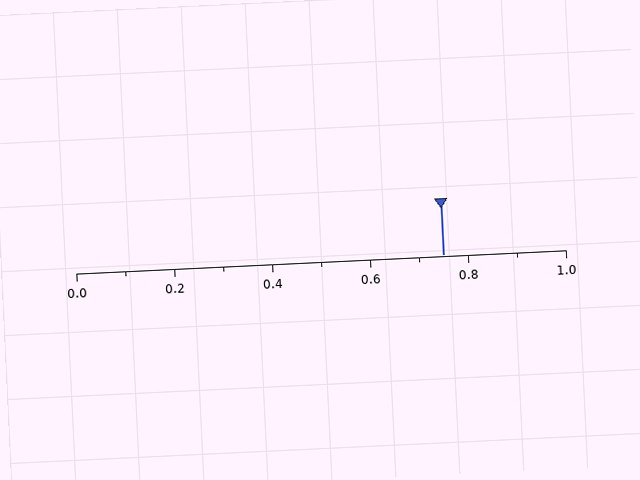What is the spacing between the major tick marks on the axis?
The major ticks are spaced 0.2 apart.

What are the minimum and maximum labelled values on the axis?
The axis runs from 0.0 to 1.0.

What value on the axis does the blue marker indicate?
The marker indicates approximately 0.75.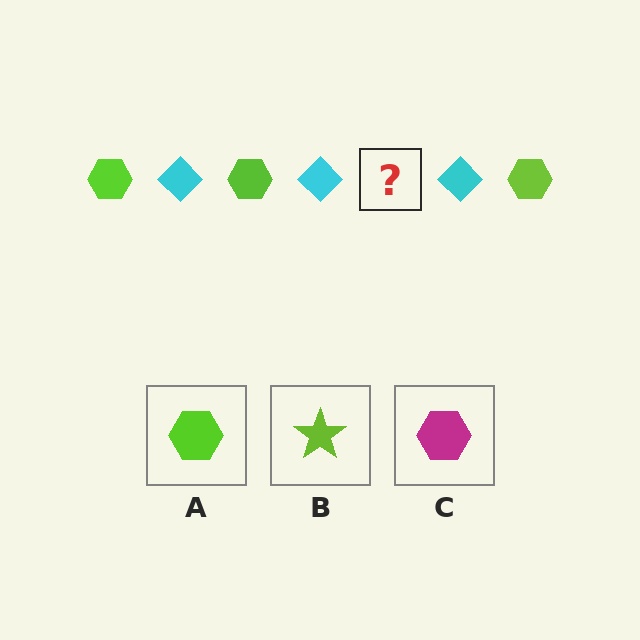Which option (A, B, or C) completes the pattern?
A.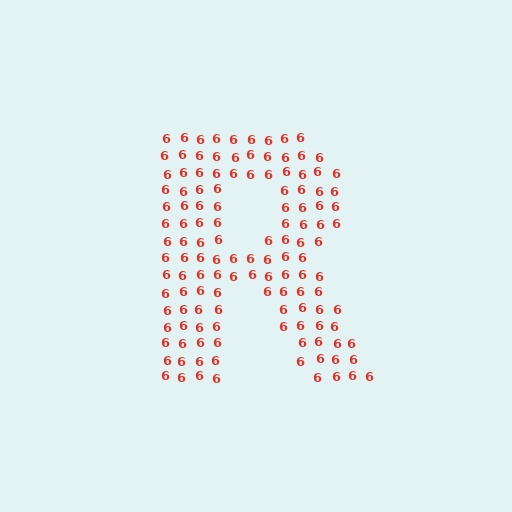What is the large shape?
The large shape is the letter R.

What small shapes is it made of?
It is made of small digit 6's.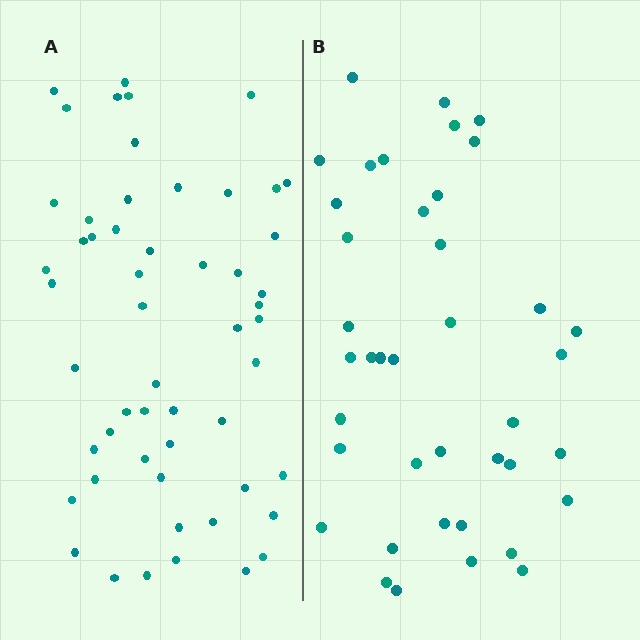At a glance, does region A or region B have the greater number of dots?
Region A (the left region) has more dots.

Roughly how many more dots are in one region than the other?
Region A has approximately 15 more dots than region B.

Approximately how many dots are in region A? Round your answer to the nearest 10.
About 50 dots. (The exact count is 54, which rounds to 50.)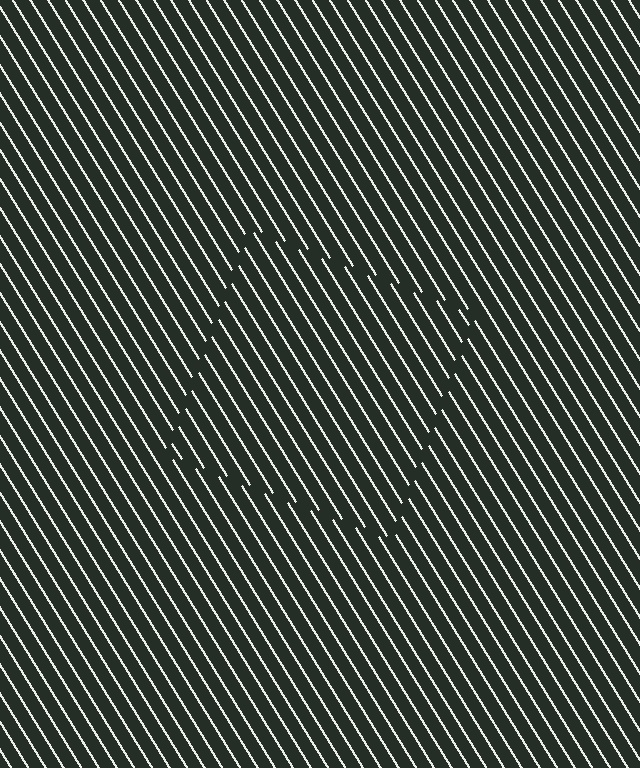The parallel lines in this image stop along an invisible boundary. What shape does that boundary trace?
An illusory square. The interior of the shape contains the same grating, shifted by half a period — the contour is defined by the phase discontinuity where line-ends from the inner and outer gratings abut.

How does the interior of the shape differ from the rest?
The interior of the shape contains the same grating, shifted by half a period — the contour is defined by the phase discontinuity where line-ends from the inner and outer gratings abut.